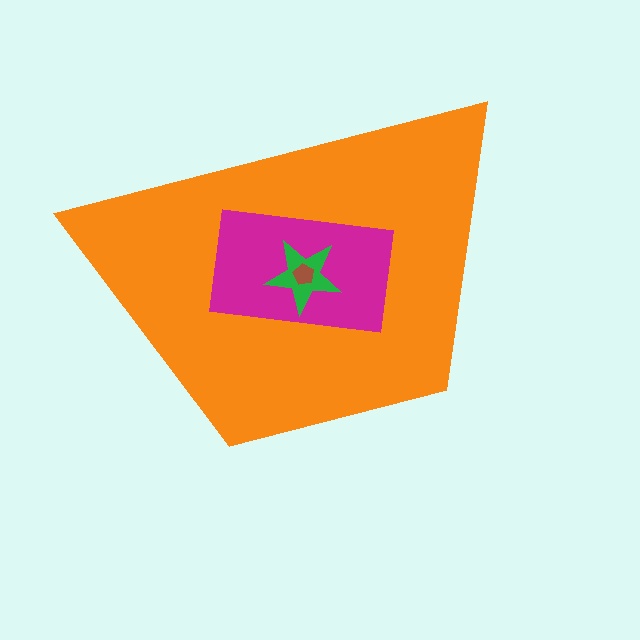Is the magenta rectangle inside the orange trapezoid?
Yes.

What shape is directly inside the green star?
The brown pentagon.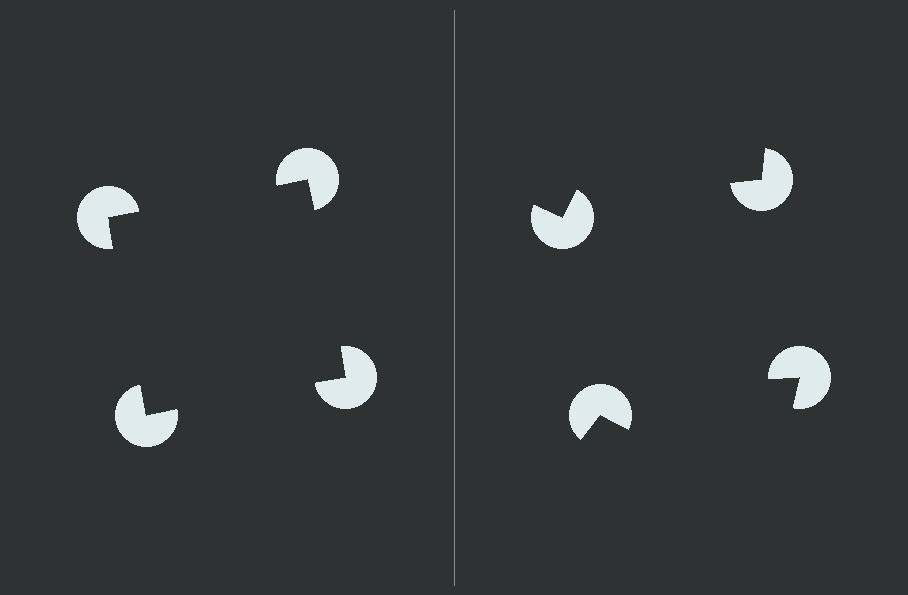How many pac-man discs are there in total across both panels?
8 — 4 on each side.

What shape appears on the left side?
An illusory square.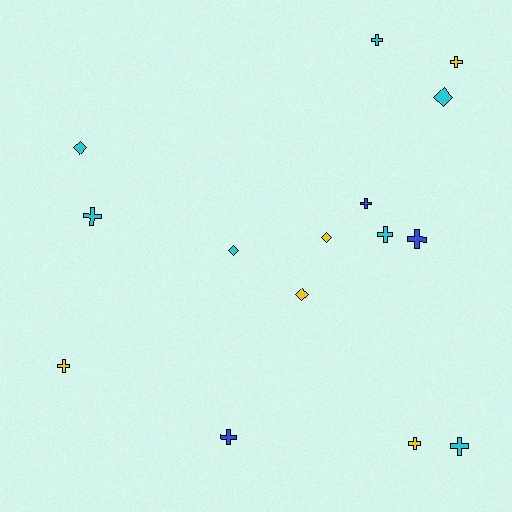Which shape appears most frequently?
Cross, with 10 objects.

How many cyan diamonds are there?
There are 3 cyan diamonds.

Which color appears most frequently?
Cyan, with 7 objects.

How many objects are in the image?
There are 15 objects.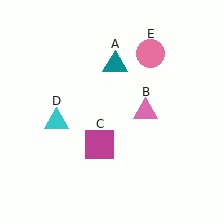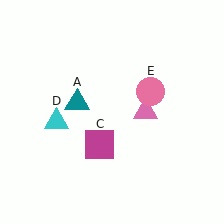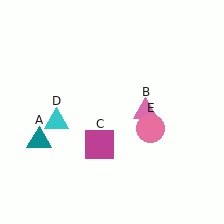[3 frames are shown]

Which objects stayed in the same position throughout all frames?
Pink triangle (object B) and magenta square (object C) and cyan triangle (object D) remained stationary.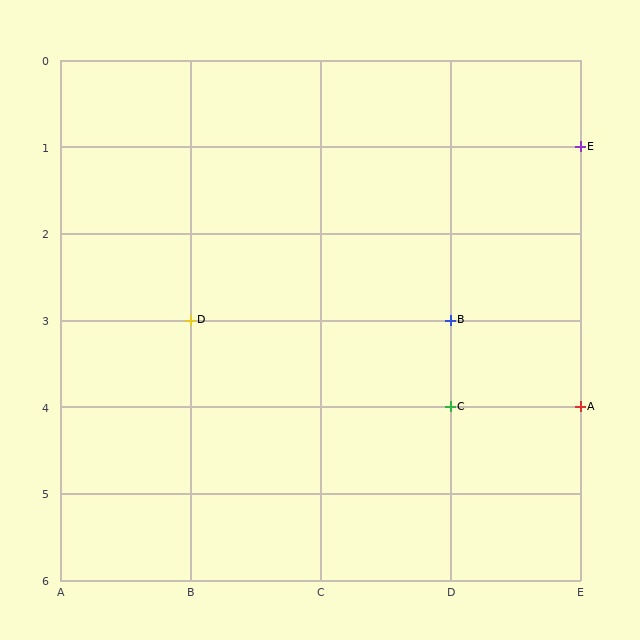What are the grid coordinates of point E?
Point E is at grid coordinates (E, 1).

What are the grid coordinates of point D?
Point D is at grid coordinates (B, 3).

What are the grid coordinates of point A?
Point A is at grid coordinates (E, 4).